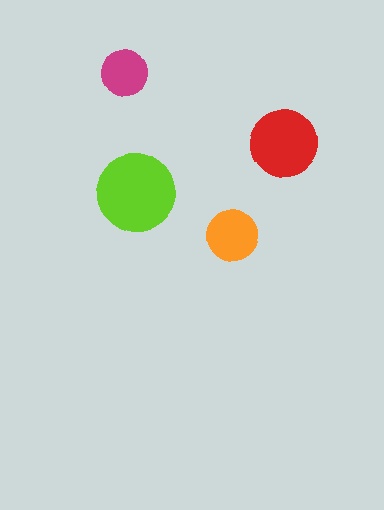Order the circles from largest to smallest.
the lime one, the red one, the orange one, the magenta one.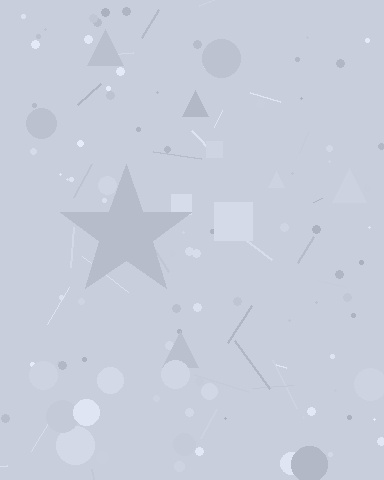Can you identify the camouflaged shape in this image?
The camouflaged shape is a star.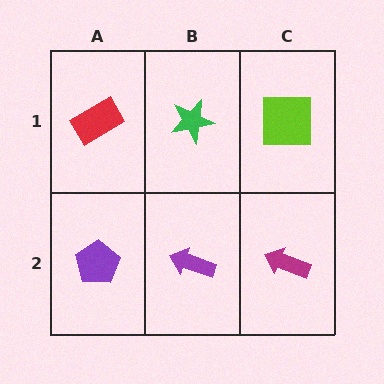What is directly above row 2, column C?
A lime square.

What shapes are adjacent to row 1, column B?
A purple arrow (row 2, column B), a red rectangle (row 1, column A), a lime square (row 1, column C).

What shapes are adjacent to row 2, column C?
A lime square (row 1, column C), a purple arrow (row 2, column B).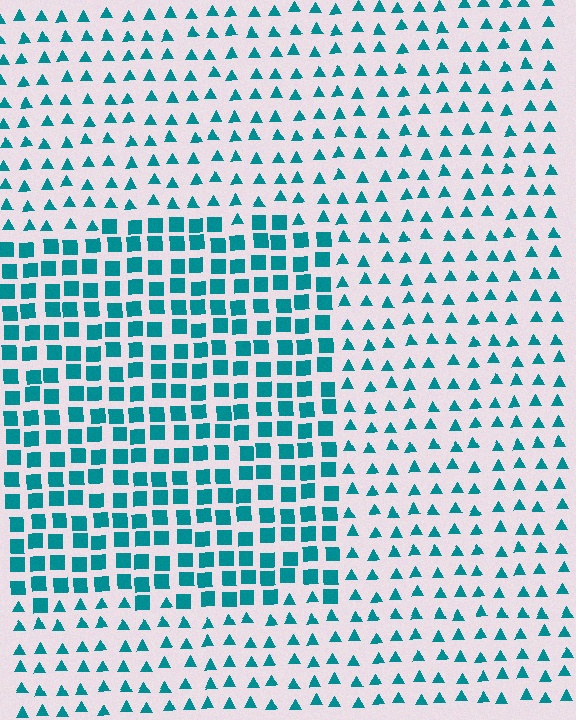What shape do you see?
I see a rectangle.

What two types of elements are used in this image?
The image uses squares inside the rectangle region and triangles outside it.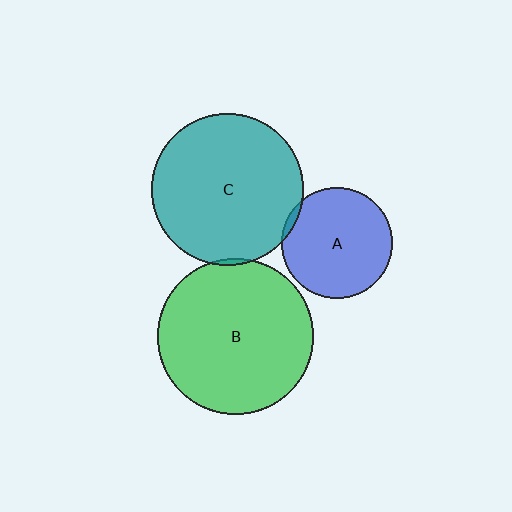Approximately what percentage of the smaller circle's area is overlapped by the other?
Approximately 5%.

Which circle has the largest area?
Circle B (green).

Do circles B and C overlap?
Yes.